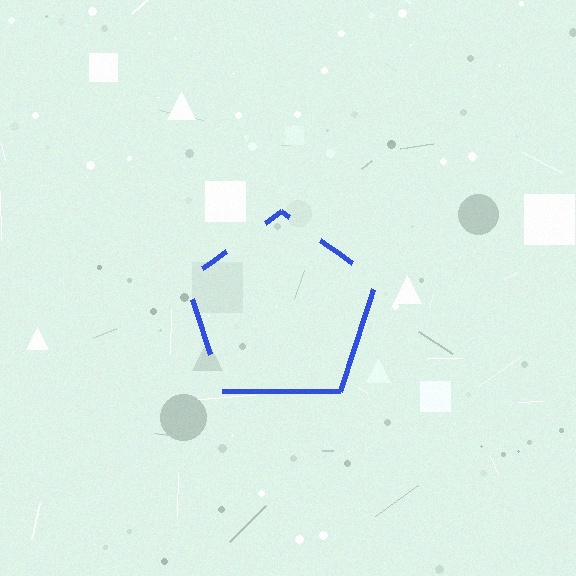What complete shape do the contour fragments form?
The contour fragments form a pentagon.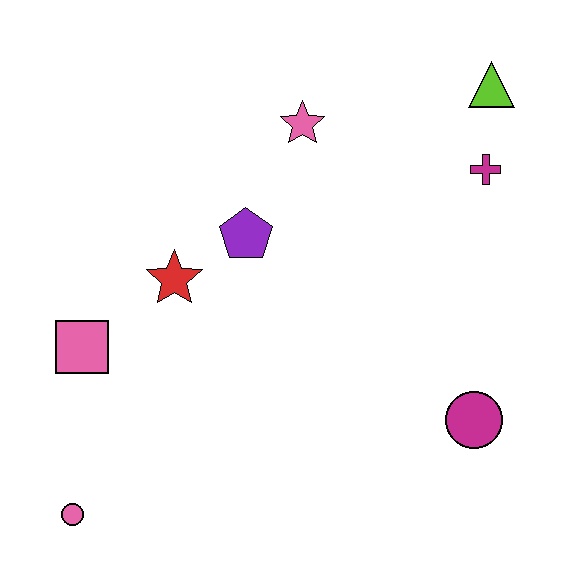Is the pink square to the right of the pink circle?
Yes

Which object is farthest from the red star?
The lime triangle is farthest from the red star.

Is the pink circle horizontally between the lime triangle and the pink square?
No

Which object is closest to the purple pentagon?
The red star is closest to the purple pentagon.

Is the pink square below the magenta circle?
No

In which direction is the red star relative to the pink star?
The red star is below the pink star.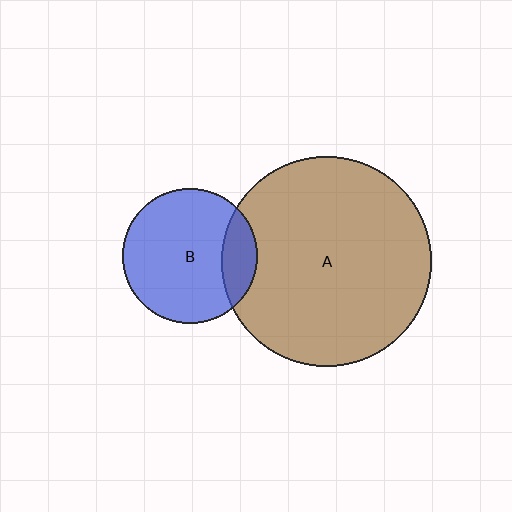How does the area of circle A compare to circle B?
Approximately 2.4 times.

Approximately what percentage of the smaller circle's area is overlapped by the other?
Approximately 15%.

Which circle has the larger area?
Circle A (brown).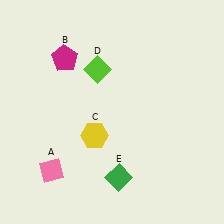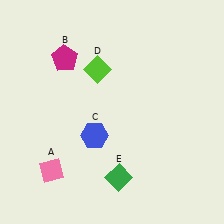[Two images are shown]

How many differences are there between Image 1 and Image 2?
There is 1 difference between the two images.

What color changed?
The hexagon (C) changed from yellow in Image 1 to blue in Image 2.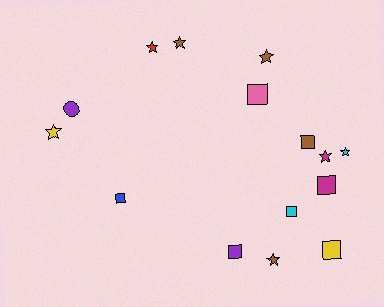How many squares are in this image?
There are 7 squares.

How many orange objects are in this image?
There are no orange objects.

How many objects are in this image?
There are 15 objects.